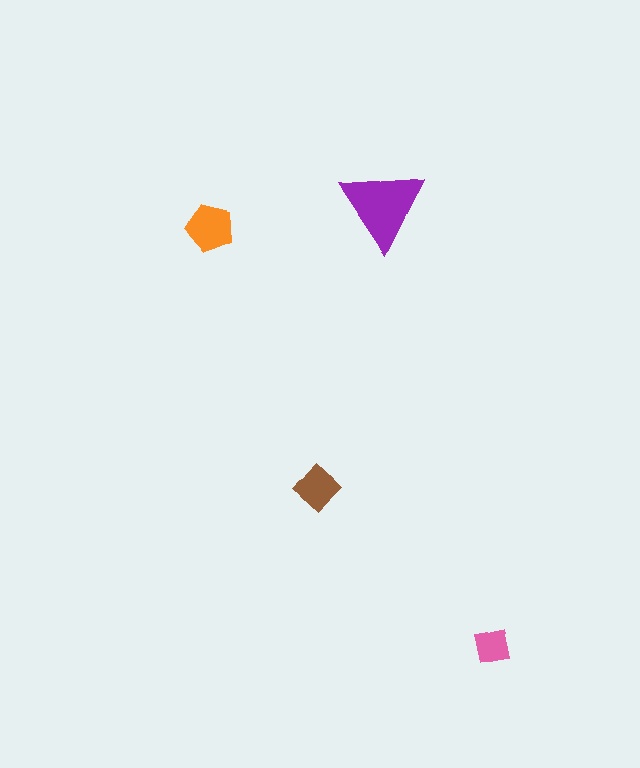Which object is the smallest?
The pink square.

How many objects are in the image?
There are 4 objects in the image.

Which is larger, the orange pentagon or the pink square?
The orange pentagon.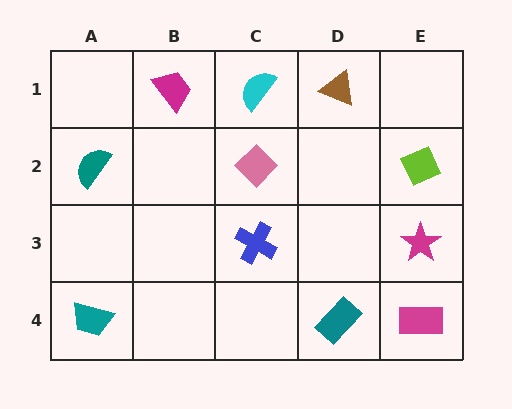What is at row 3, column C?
A blue cross.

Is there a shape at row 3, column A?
No, that cell is empty.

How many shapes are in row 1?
3 shapes.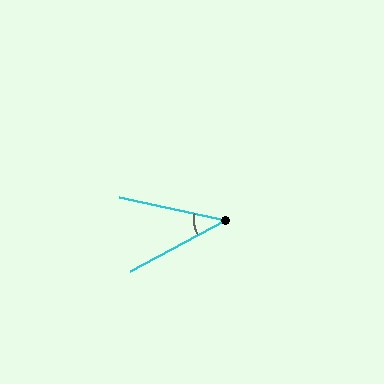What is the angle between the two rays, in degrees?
Approximately 40 degrees.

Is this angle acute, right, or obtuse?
It is acute.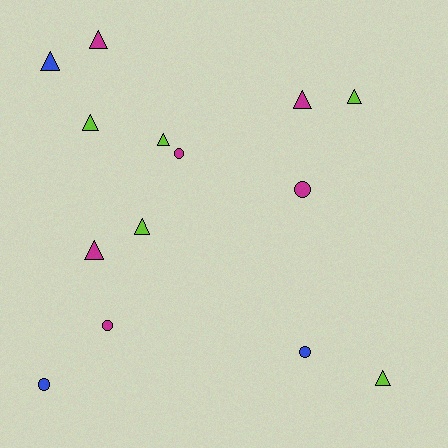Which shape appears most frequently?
Triangle, with 9 objects.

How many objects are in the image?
There are 14 objects.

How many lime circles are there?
There are no lime circles.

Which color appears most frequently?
Magenta, with 6 objects.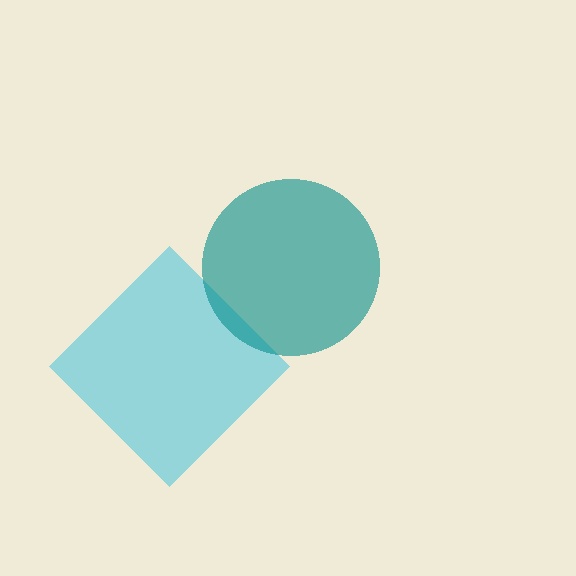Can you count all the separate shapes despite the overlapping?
Yes, there are 2 separate shapes.